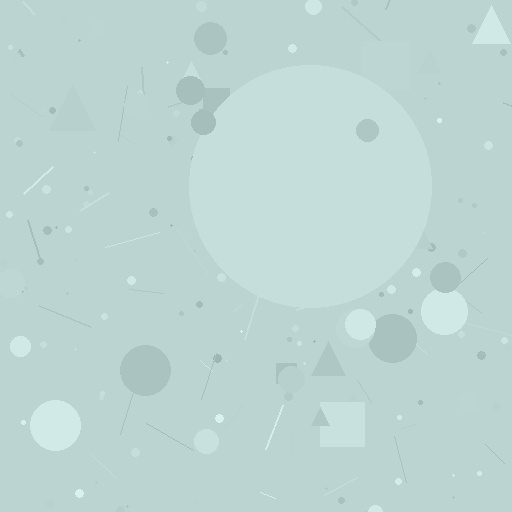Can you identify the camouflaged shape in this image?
The camouflaged shape is a circle.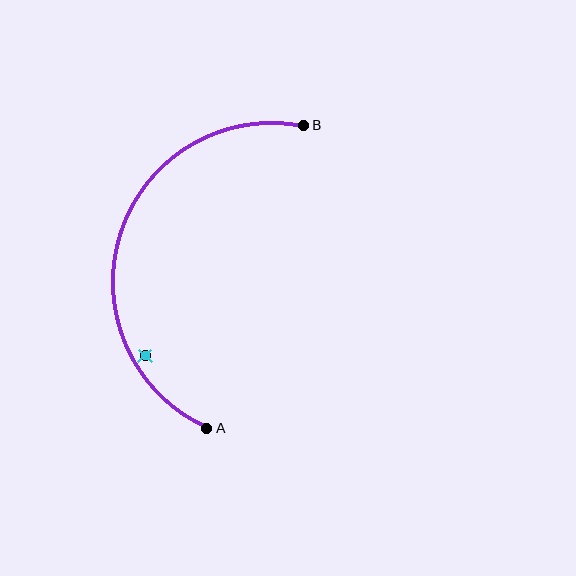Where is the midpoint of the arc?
The arc midpoint is the point on the curve farthest from the straight line joining A and B. It sits to the left of that line.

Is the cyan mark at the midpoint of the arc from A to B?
No — the cyan mark does not lie on the arc at all. It sits slightly inside the curve.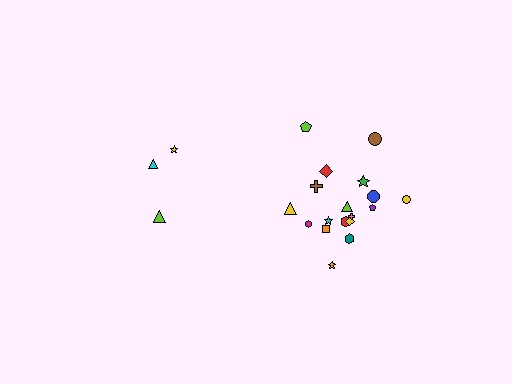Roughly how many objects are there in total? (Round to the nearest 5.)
Roughly 20 objects in total.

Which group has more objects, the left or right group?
The right group.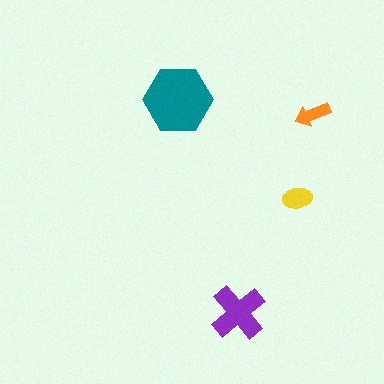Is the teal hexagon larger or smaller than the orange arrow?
Larger.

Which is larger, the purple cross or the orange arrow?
The purple cross.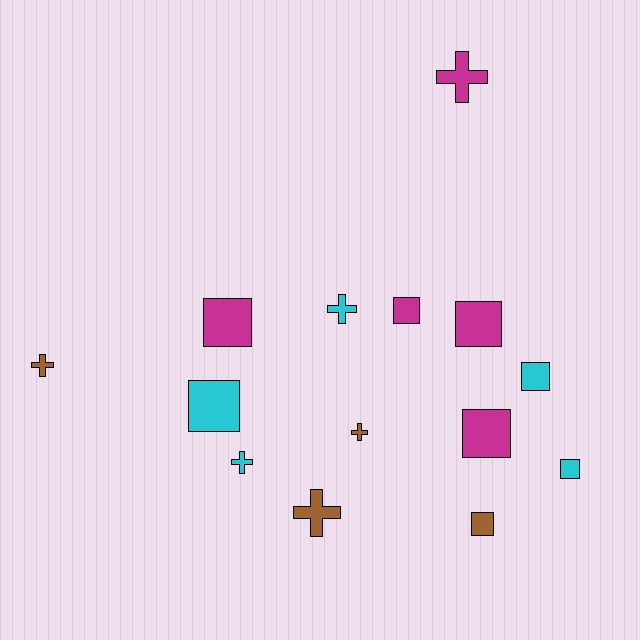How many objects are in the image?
There are 14 objects.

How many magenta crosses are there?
There is 1 magenta cross.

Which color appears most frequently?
Cyan, with 5 objects.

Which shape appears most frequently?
Square, with 8 objects.